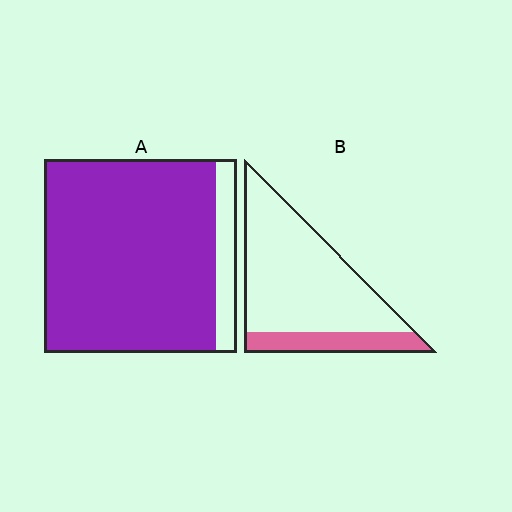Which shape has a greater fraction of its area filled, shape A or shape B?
Shape A.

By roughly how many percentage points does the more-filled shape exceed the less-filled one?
By roughly 70 percentage points (A over B).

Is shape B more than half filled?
No.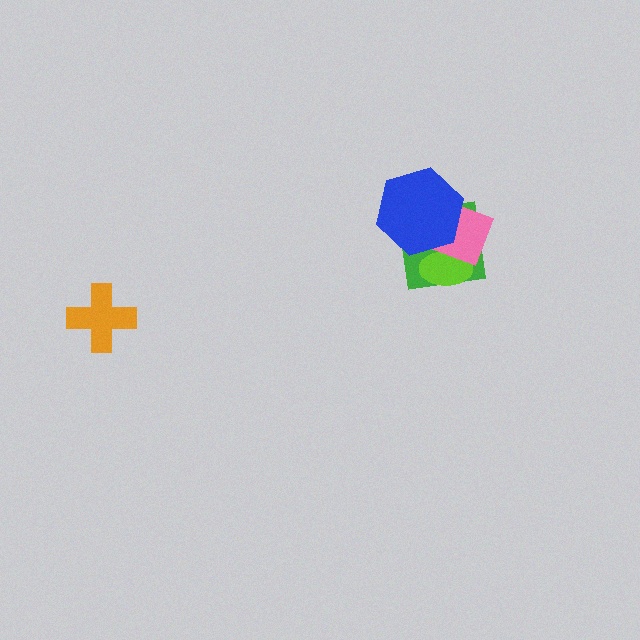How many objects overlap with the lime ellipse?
3 objects overlap with the lime ellipse.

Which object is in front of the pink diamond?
The blue hexagon is in front of the pink diamond.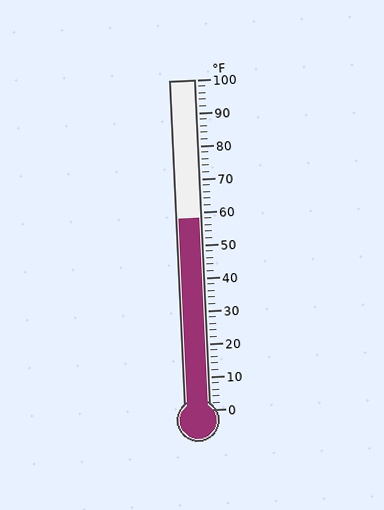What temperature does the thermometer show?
The thermometer shows approximately 58°F.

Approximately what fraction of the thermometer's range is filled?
The thermometer is filled to approximately 60% of its range.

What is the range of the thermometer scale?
The thermometer scale ranges from 0°F to 100°F.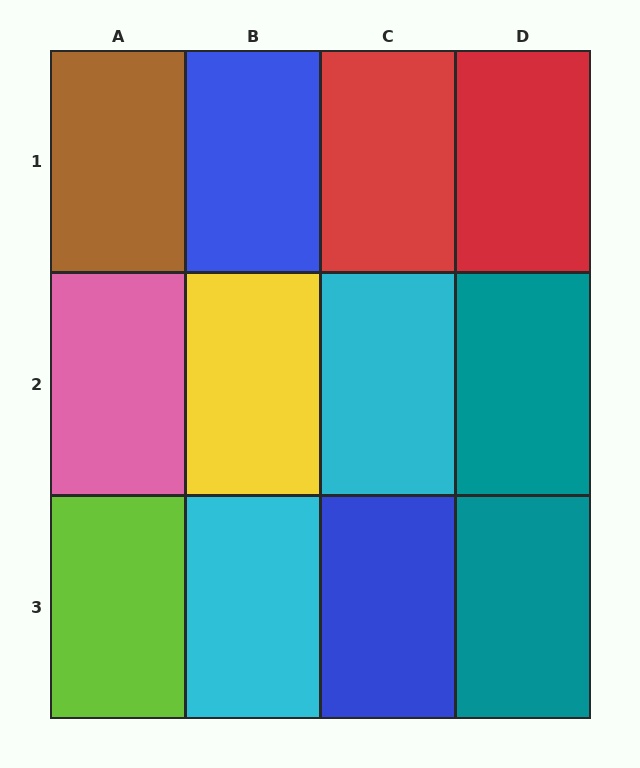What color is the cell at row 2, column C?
Cyan.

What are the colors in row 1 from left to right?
Brown, blue, red, red.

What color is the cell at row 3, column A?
Lime.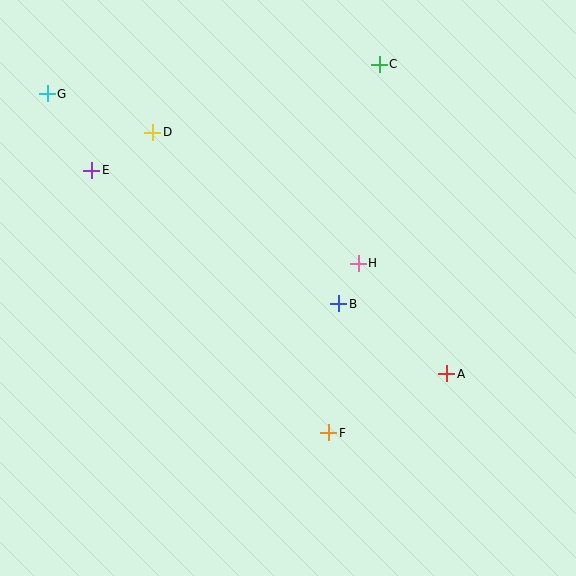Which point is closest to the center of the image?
Point B at (339, 304) is closest to the center.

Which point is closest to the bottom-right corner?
Point A is closest to the bottom-right corner.